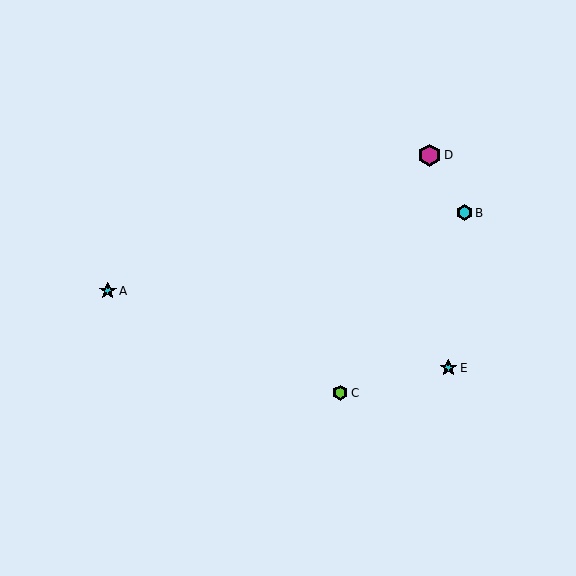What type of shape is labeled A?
Shape A is a cyan star.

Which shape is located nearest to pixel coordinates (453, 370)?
The cyan star (labeled E) at (448, 368) is nearest to that location.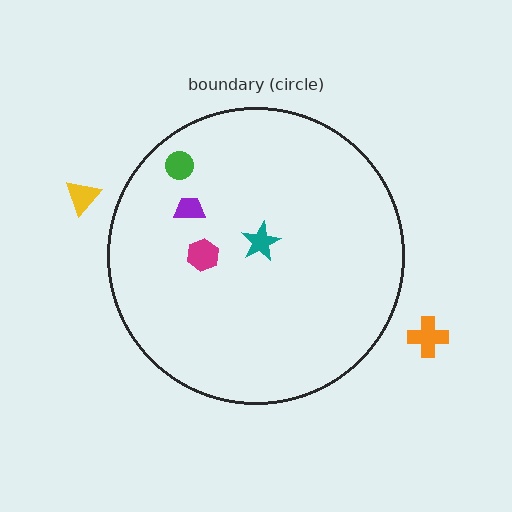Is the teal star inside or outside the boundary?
Inside.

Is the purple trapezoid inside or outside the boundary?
Inside.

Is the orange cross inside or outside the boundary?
Outside.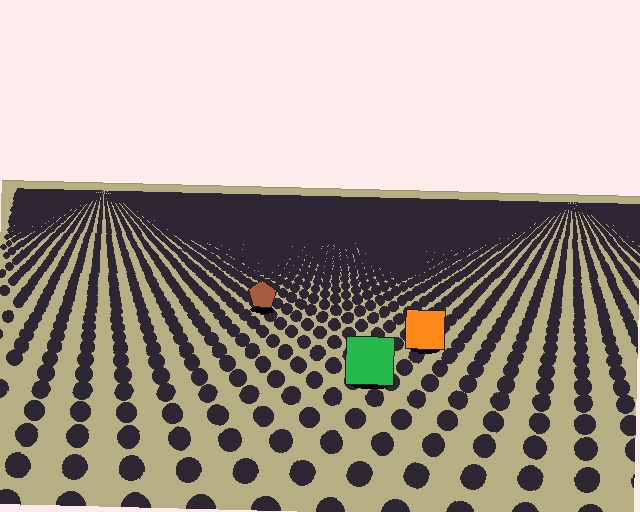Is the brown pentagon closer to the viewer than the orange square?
No. The orange square is closer — you can tell from the texture gradient: the ground texture is coarser near it.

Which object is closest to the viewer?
The green square is closest. The texture marks near it are larger and more spread out.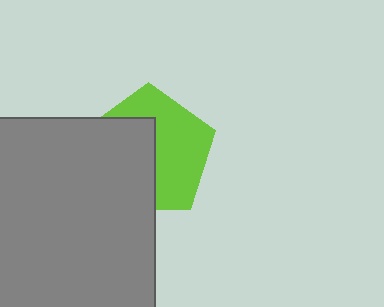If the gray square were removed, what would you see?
You would see the complete lime pentagon.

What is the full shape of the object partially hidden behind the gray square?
The partially hidden object is a lime pentagon.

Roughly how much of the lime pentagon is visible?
About half of it is visible (roughly 52%).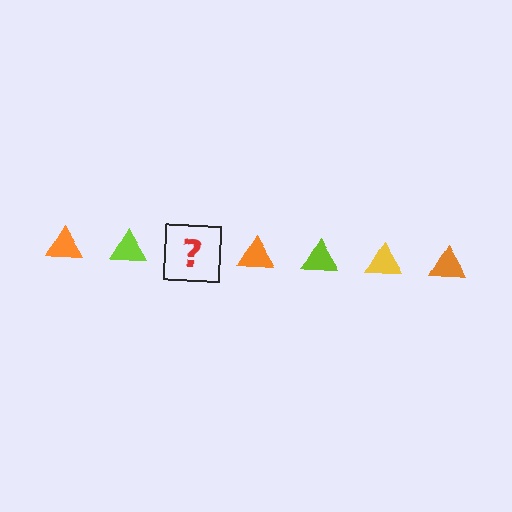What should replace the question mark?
The question mark should be replaced with a yellow triangle.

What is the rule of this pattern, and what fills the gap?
The rule is that the pattern cycles through orange, lime, yellow triangles. The gap should be filled with a yellow triangle.